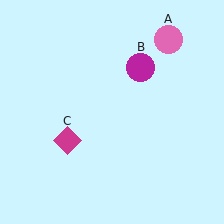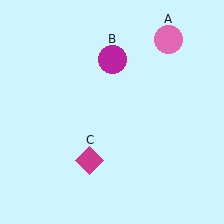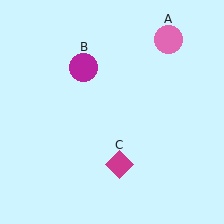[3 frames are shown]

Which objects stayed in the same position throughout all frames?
Pink circle (object A) remained stationary.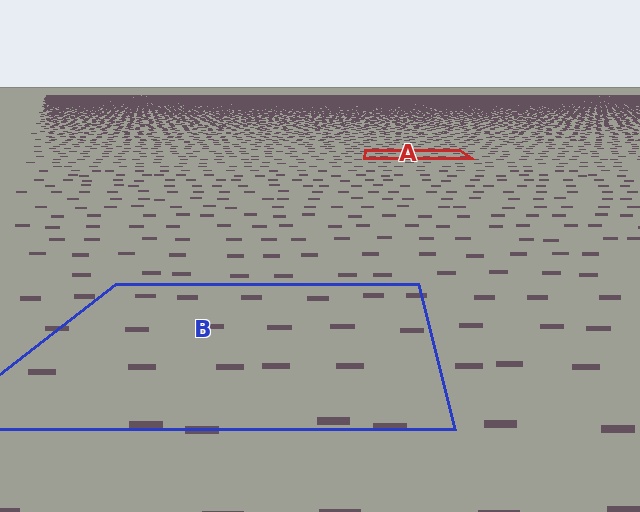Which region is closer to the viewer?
Region B is closer. The texture elements there are larger and more spread out.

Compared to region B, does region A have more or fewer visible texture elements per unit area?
Region A has more texture elements per unit area — they are packed more densely because it is farther away.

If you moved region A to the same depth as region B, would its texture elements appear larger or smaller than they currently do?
They would appear larger. At a closer depth, the same texture elements are projected at a bigger on-screen size.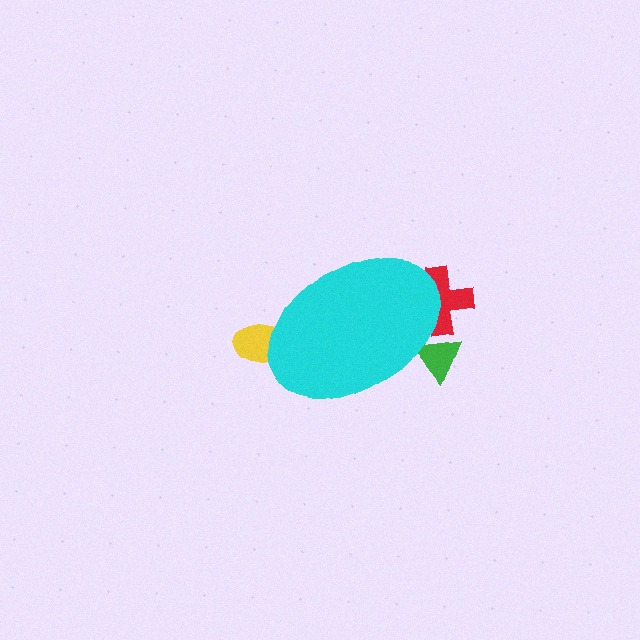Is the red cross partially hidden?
Yes, the red cross is partially hidden behind the cyan ellipse.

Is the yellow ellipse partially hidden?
Yes, the yellow ellipse is partially hidden behind the cyan ellipse.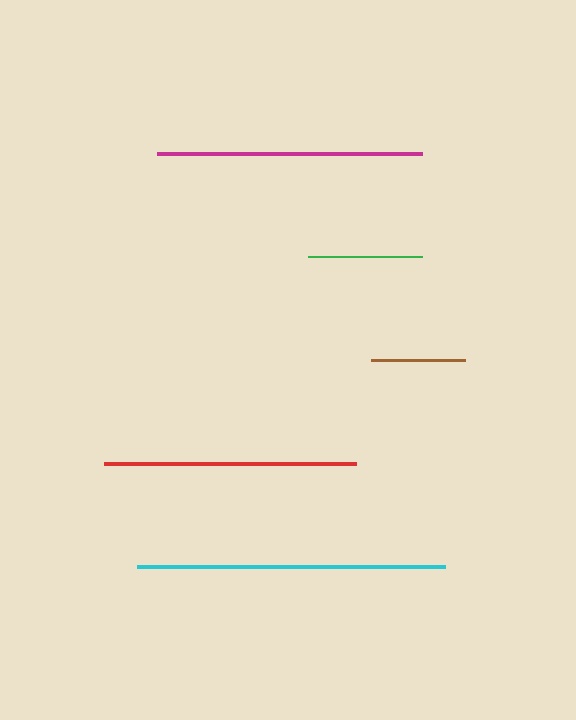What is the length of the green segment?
The green segment is approximately 114 pixels long.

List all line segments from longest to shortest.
From longest to shortest: cyan, magenta, red, green, brown.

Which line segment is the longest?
The cyan line is the longest at approximately 308 pixels.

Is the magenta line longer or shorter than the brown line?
The magenta line is longer than the brown line.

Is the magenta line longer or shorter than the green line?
The magenta line is longer than the green line.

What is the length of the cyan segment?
The cyan segment is approximately 308 pixels long.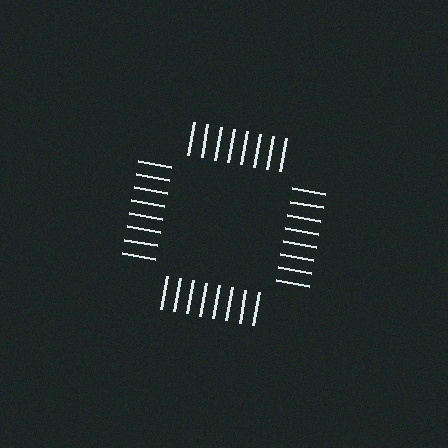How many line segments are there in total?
32 — 8 along each of the 4 edges.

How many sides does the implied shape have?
4 sides — the line-ends trace a square.